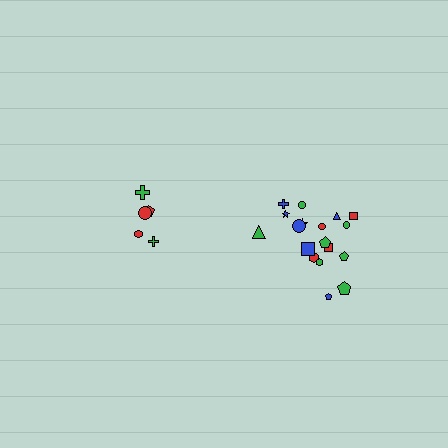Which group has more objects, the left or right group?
The right group.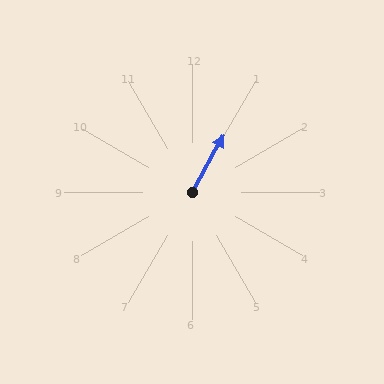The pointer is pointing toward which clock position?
Roughly 1 o'clock.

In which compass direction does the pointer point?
Northeast.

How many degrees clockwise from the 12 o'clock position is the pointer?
Approximately 29 degrees.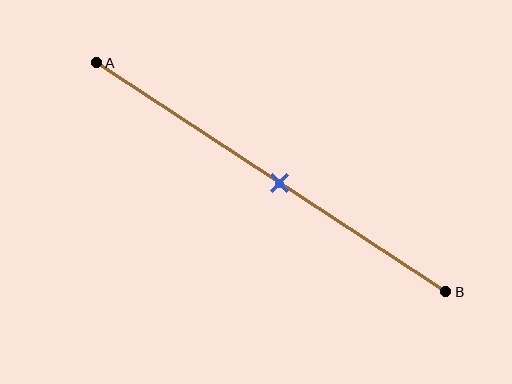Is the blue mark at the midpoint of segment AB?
Yes, the mark is approximately at the midpoint.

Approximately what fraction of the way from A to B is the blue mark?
The blue mark is approximately 50% of the way from A to B.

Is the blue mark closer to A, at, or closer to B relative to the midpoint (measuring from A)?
The blue mark is approximately at the midpoint of segment AB.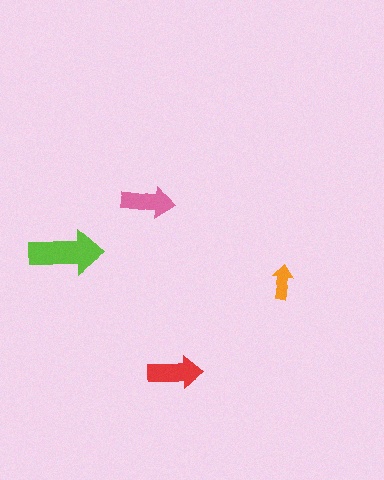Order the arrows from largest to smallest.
the lime one, the red one, the pink one, the orange one.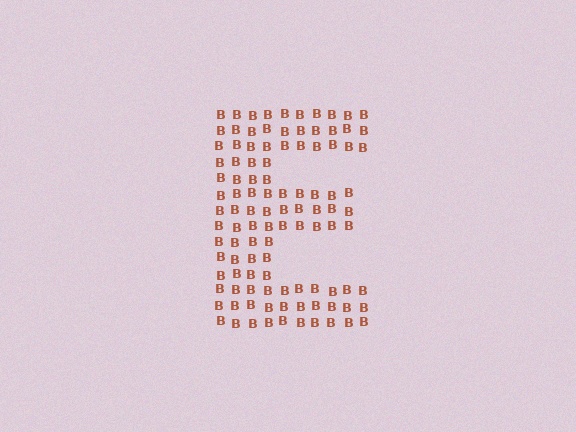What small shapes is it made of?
It is made of small letter B's.